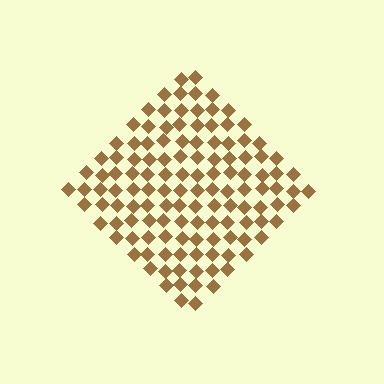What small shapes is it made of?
It is made of small diamonds.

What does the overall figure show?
The overall figure shows a diamond.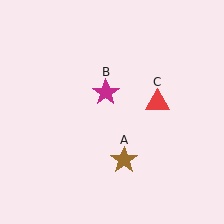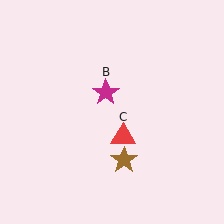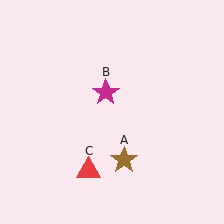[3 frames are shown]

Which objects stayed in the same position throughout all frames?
Brown star (object A) and magenta star (object B) remained stationary.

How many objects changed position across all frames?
1 object changed position: red triangle (object C).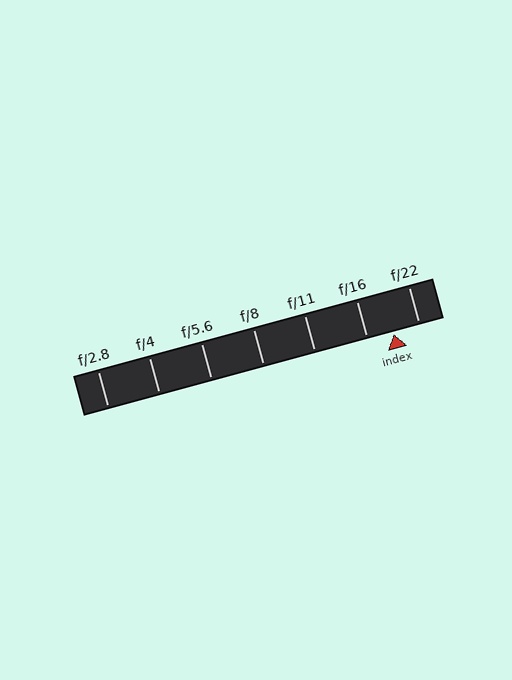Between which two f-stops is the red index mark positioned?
The index mark is between f/16 and f/22.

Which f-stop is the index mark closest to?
The index mark is closest to f/22.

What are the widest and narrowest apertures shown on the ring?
The widest aperture shown is f/2.8 and the narrowest is f/22.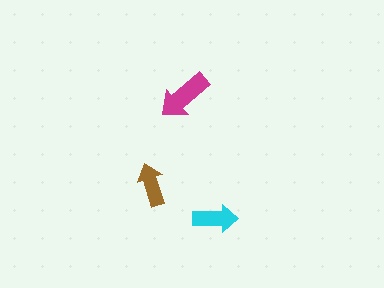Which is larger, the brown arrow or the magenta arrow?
The magenta one.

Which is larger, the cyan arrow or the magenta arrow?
The magenta one.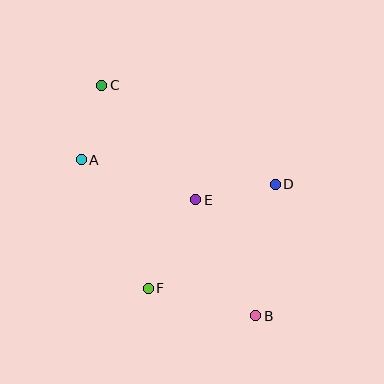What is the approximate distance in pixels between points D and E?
The distance between D and E is approximately 81 pixels.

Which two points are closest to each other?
Points A and C are closest to each other.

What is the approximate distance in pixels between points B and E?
The distance between B and E is approximately 131 pixels.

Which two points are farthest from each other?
Points B and C are farthest from each other.